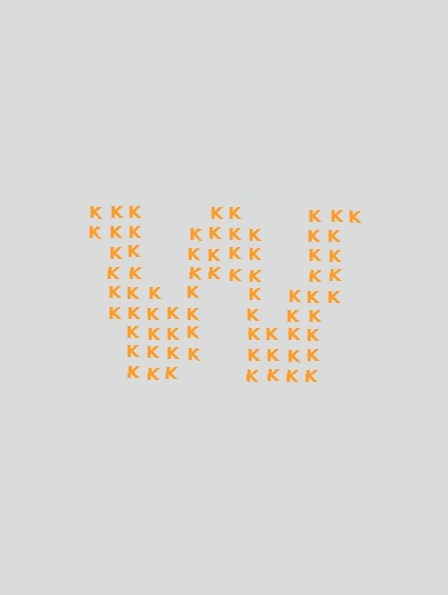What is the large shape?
The large shape is the letter W.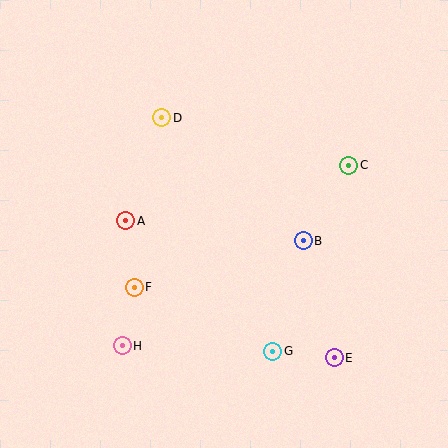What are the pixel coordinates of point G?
Point G is at (273, 351).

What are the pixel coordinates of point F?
Point F is at (134, 287).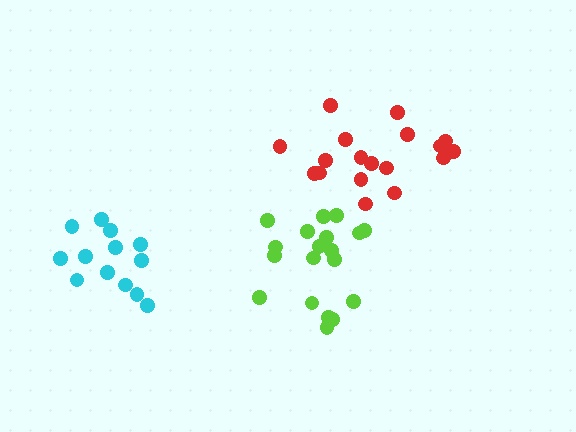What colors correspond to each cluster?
The clusters are colored: cyan, red, lime.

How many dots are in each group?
Group 1: 13 dots, Group 2: 18 dots, Group 3: 19 dots (50 total).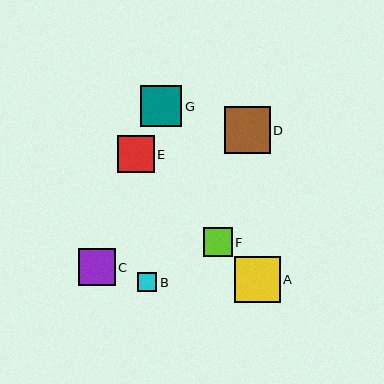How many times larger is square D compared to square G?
Square D is approximately 1.1 times the size of square G.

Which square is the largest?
Square D is the largest with a size of approximately 46 pixels.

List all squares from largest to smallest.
From largest to smallest: D, A, G, E, C, F, B.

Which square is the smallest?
Square B is the smallest with a size of approximately 19 pixels.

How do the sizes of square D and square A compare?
Square D and square A are approximately the same size.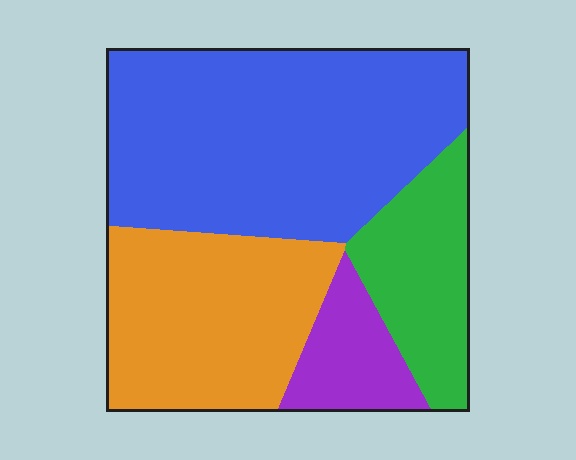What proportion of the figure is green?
Green takes up about one sixth (1/6) of the figure.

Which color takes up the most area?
Blue, at roughly 45%.